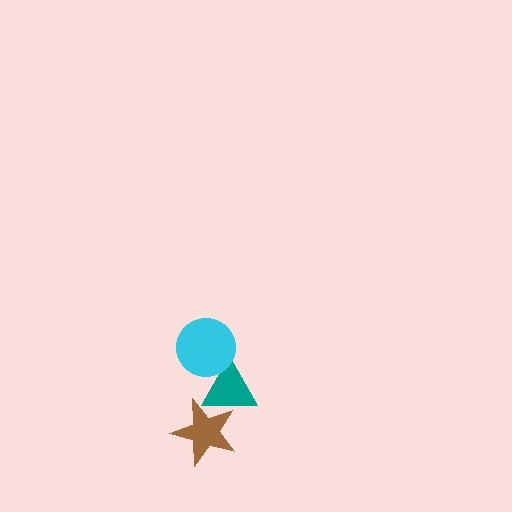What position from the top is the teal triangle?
The teal triangle is 2nd from the top.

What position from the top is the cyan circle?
The cyan circle is 1st from the top.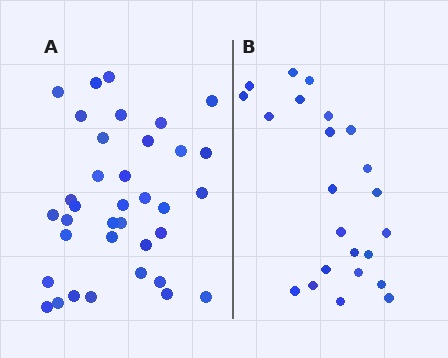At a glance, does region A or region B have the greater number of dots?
Region A (the left region) has more dots.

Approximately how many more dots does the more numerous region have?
Region A has approximately 15 more dots than region B.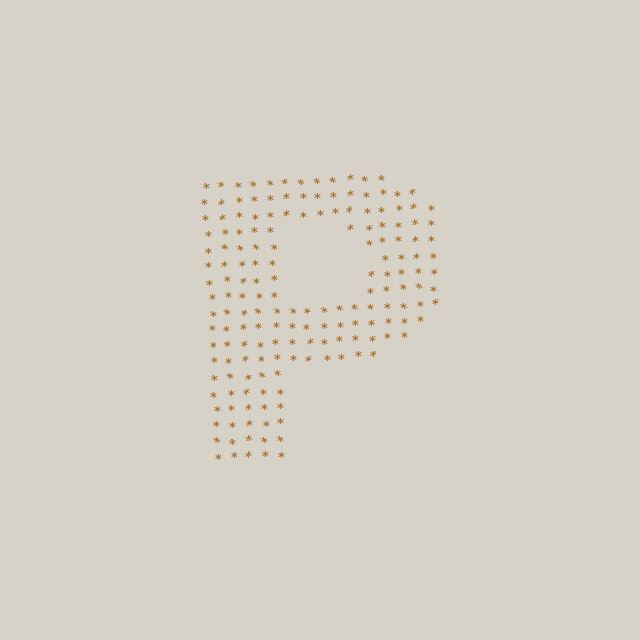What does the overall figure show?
The overall figure shows the letter P.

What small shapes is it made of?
It is made of small asterisks.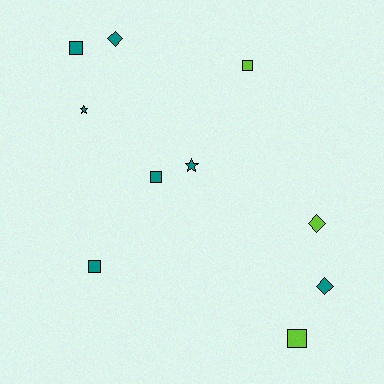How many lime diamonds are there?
There is 1 lime diamond.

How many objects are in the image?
There are 10 objects.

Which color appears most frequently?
Teal, with 7 objects.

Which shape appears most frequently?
Square, with 5 objects.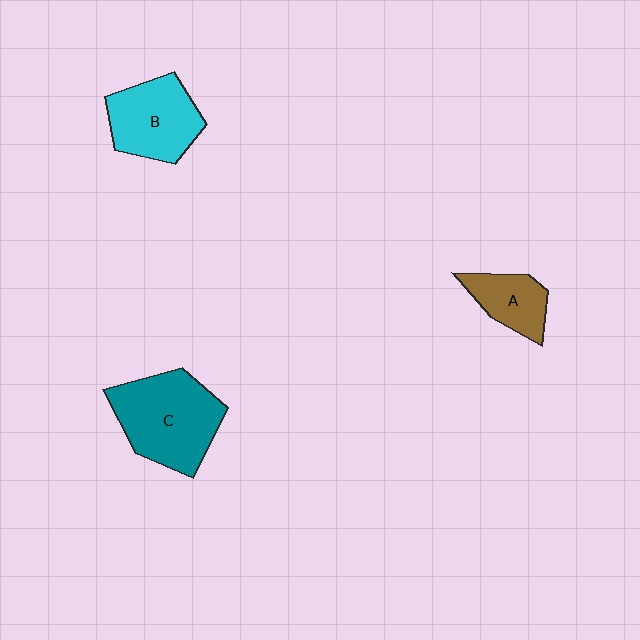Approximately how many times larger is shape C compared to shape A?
Approximately 2.1 times.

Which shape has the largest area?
Shape C (teal).